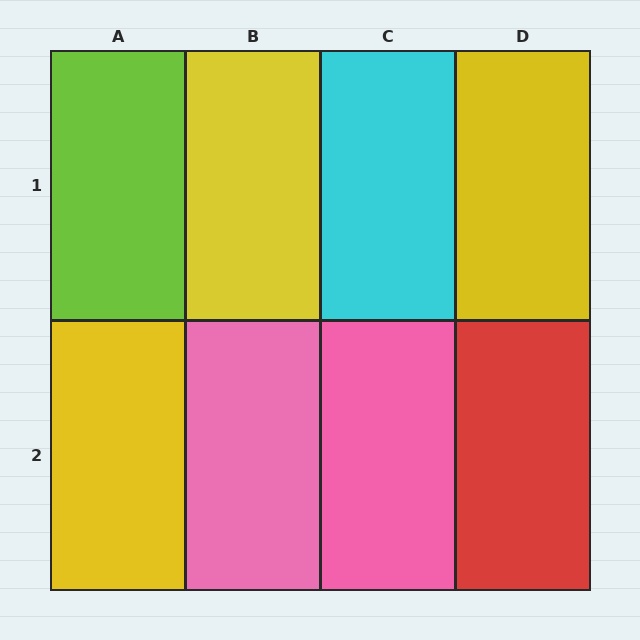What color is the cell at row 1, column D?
Yellow.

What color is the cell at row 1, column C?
Cyan.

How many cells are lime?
1 cell is lime.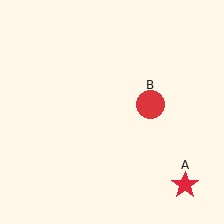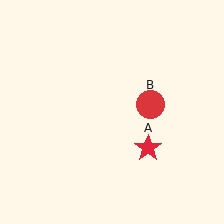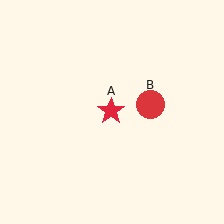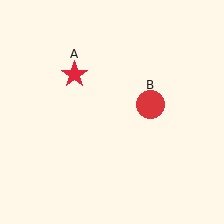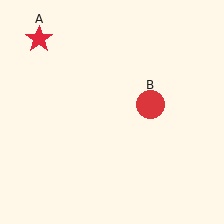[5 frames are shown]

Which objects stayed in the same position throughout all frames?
Red circle (object B) remained stationary.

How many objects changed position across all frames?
1 object changed position: red star (object A).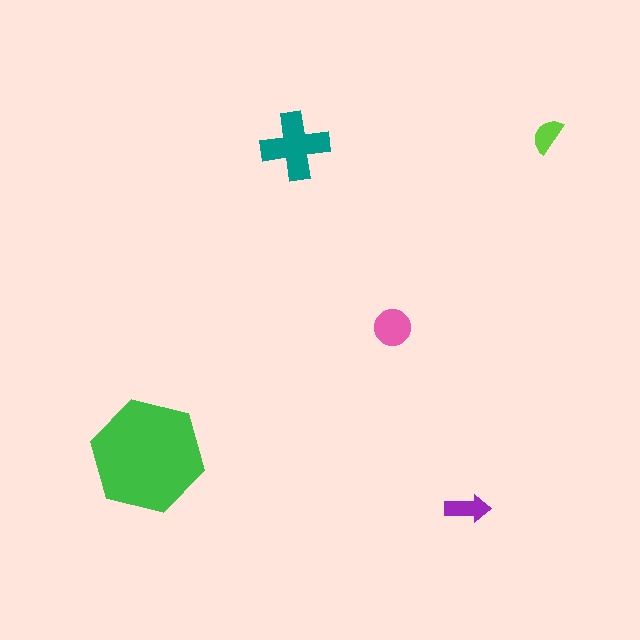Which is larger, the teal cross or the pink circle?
The teal cross.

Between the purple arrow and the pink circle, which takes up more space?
The pink circle.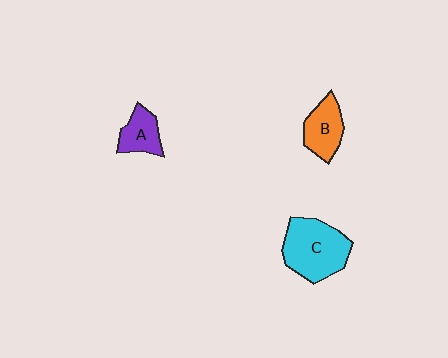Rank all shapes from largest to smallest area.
From largest to smallest: C (cyan), B (orange), A (purple).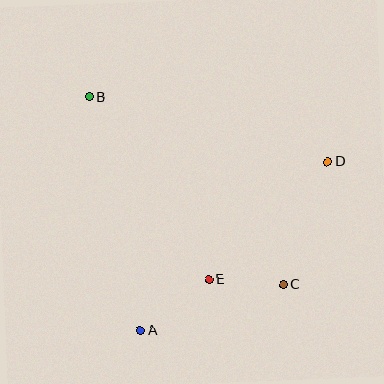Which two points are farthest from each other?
Points B and C are farthest from each other.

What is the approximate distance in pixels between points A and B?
The distance between A and B is approximately 239 pixels.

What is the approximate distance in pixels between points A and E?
The distance between A and E is approximately 85 pixels.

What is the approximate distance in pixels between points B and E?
The distance between B and E is approximately 218 pixels.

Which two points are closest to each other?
Points C and E are closest to each other.